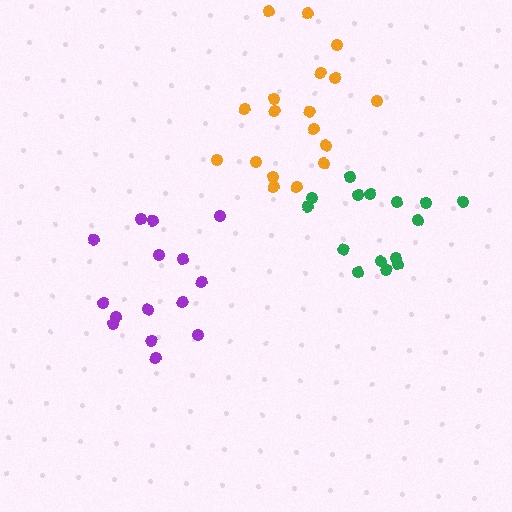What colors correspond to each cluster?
The clusters are colored: orange, purple, green.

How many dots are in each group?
Group 1: 18 dots, Group 2: 15 dots, Group 3: 15 dots (48 total).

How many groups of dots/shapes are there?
There are 3 groups.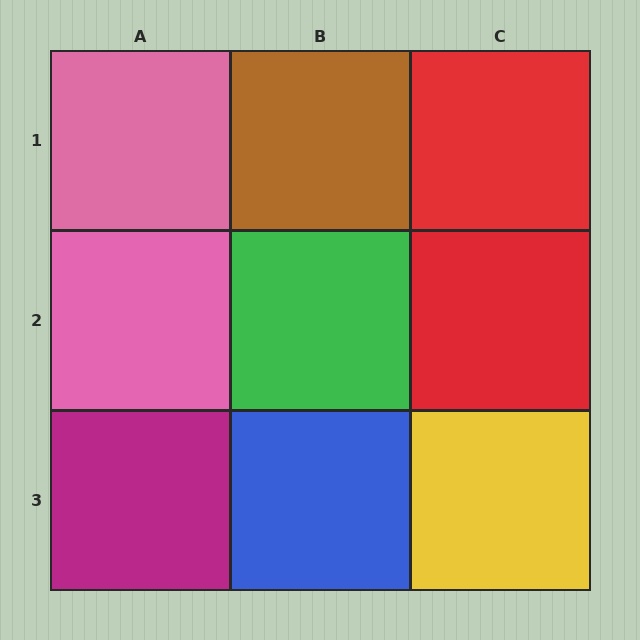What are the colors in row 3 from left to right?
Magenta, blue, yellow.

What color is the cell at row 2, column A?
Pink.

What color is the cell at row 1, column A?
Pink.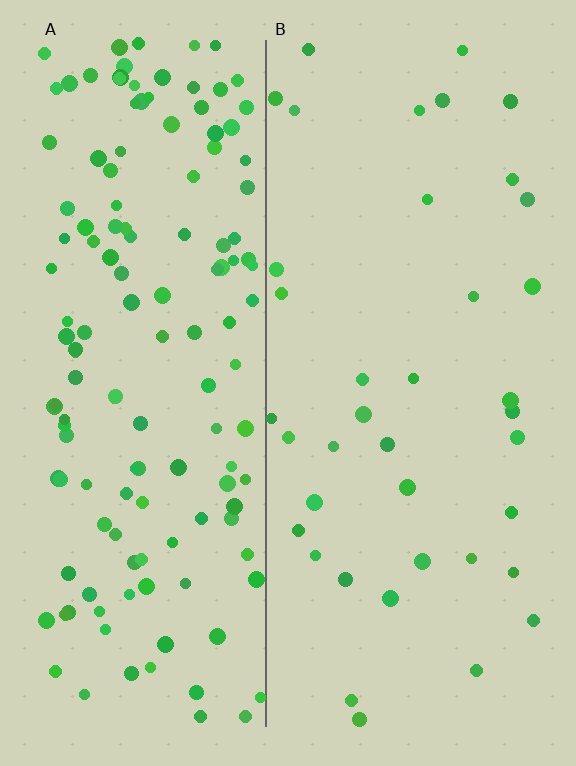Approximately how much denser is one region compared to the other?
Approximately 3.7× — region A over region B.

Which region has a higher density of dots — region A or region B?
A (the left).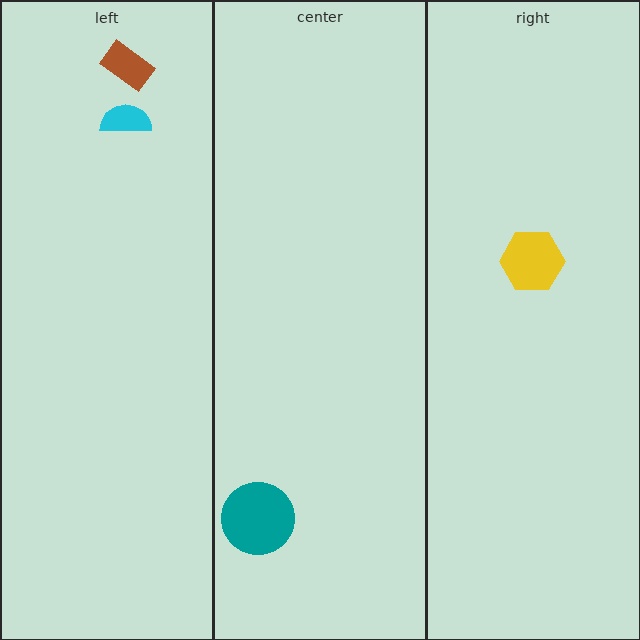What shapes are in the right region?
The yellow hexagon.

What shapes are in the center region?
The teal circle.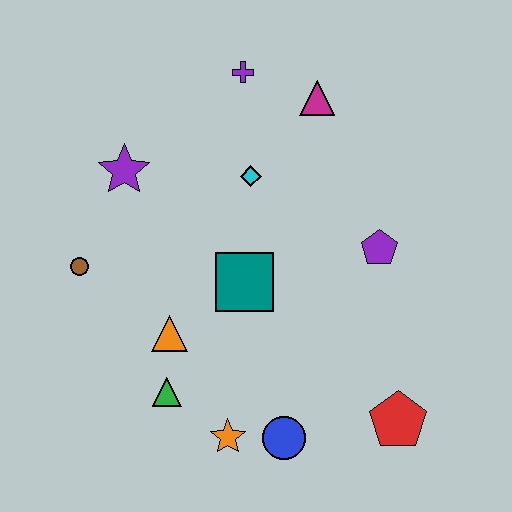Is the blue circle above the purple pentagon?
No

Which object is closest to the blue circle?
The orange star is closest to the blue circle.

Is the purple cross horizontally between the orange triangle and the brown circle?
No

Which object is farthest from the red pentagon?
The purple cross is farthest from the red pentagon.